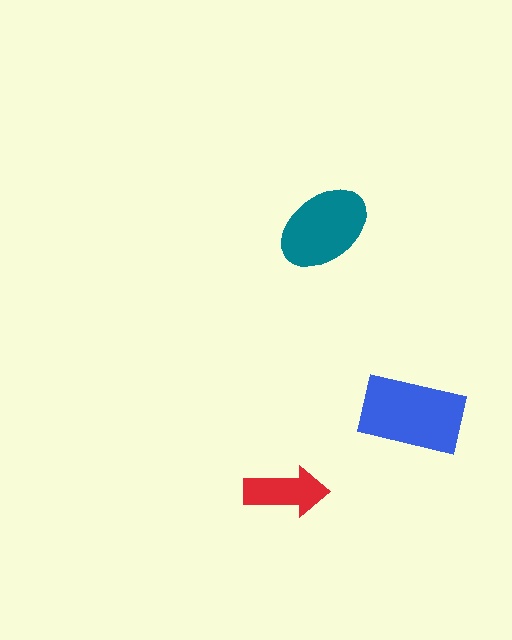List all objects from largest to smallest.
The blue rectangle, the teal ellipse, the red arrow.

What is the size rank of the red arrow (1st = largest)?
3rd.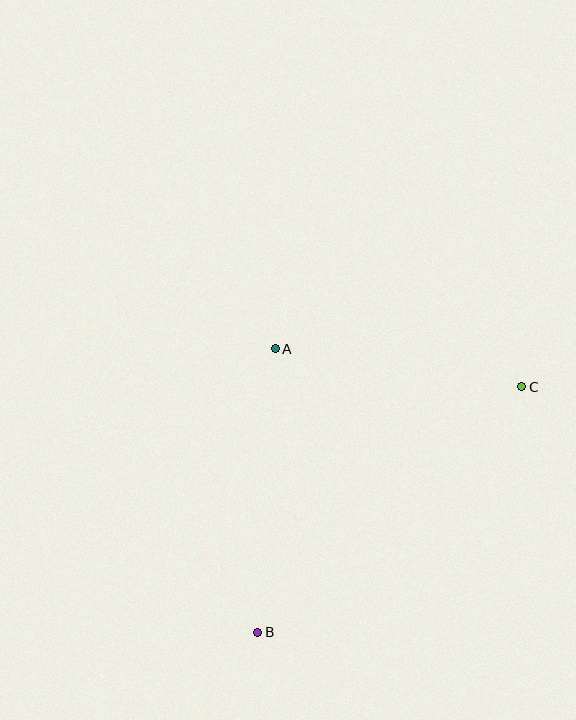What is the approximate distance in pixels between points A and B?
The distance between A and B is approximately 284 pixels.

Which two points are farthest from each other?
Points B and C are farthest from each other.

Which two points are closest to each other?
Points A and C are closest to each other.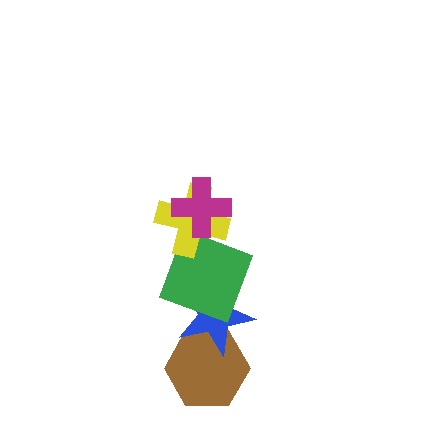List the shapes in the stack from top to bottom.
From top to bottom: the magenta cross, the yellow cross, the green square, the blue star, the brown hexagon.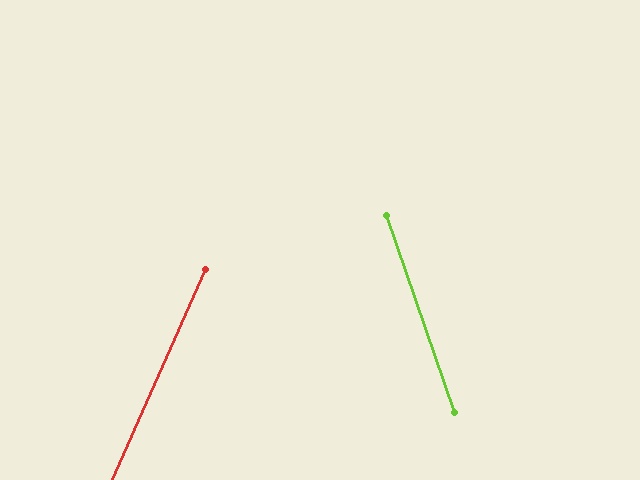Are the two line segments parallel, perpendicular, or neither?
Neither parallel nor perpendicular — they differ by about 43°.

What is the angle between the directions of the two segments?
Approximately 43 degrees.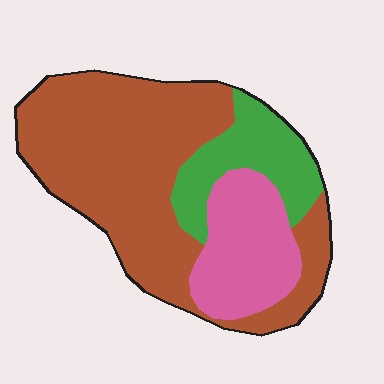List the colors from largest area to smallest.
From largest to smallest: brown, pink, green.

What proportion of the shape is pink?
Pink covers around 20% of the shape.